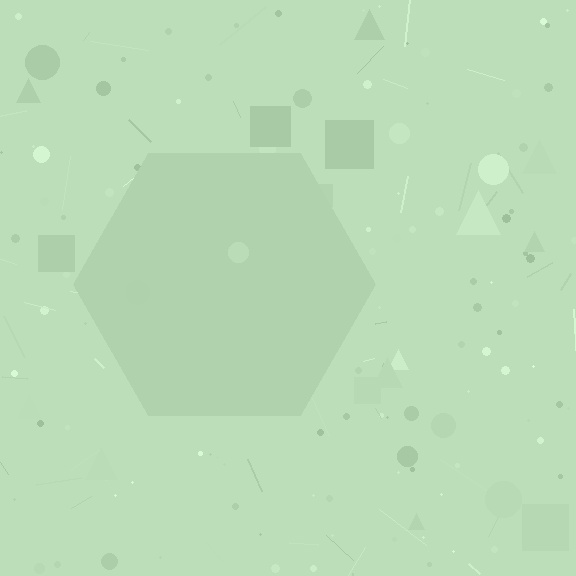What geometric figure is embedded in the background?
A hexagon is embedded in the background.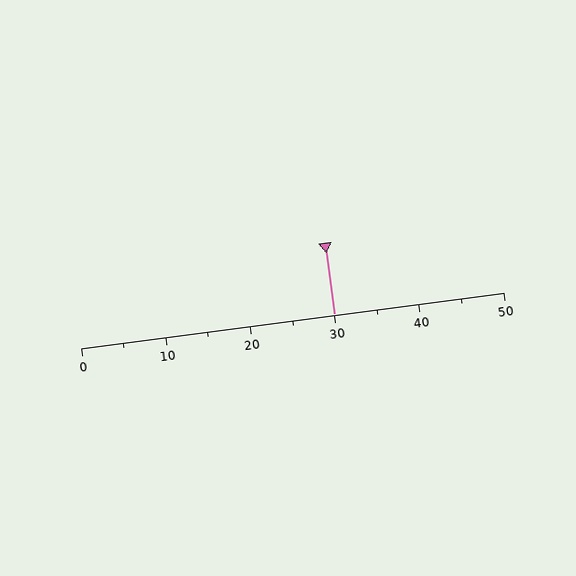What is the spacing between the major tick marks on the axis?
The major ticks are spaced 10 apart.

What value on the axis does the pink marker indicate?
The marker indicates approximately 30.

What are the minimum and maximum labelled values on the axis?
The axis runs from 0 to 50.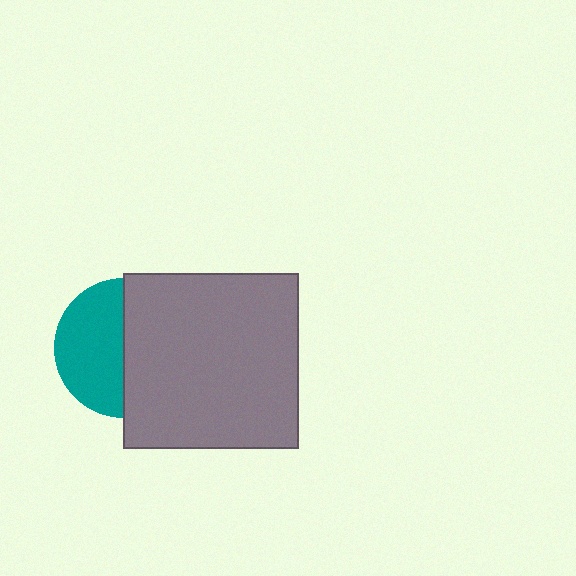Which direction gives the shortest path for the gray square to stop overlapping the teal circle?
Moving right gives the shortest separation.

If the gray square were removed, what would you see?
You would see the complete teal circle.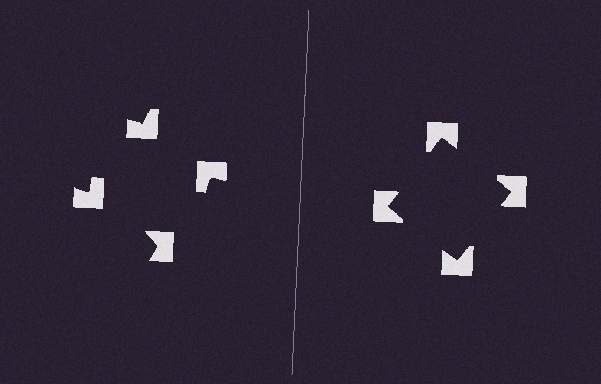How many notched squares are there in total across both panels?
8 — 4 on each side.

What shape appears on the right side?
An illusory square.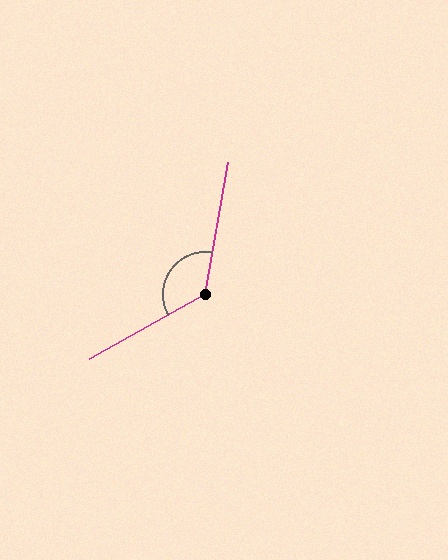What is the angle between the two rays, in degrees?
Approximately 129 degrees.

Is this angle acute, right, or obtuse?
It is obtuse.